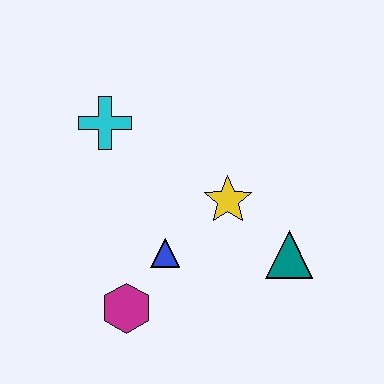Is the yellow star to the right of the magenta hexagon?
Yes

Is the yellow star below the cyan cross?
Yes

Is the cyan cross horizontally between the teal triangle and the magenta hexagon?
No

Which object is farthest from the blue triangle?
The cyan cross is farthest from the blue triangle.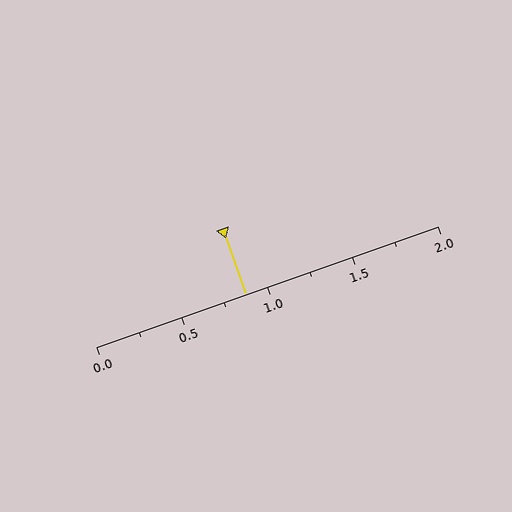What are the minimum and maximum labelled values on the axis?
The axis runs from 0.0 to 2.0.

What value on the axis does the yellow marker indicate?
The marker indicates approximately 0.88.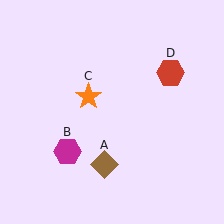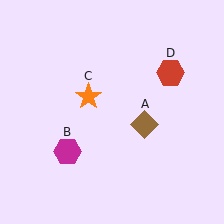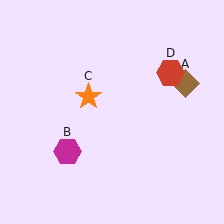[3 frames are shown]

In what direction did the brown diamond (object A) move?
The brown diamond (object A) moved up and to the right.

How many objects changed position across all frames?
1 object changed position: brown diamond (object A).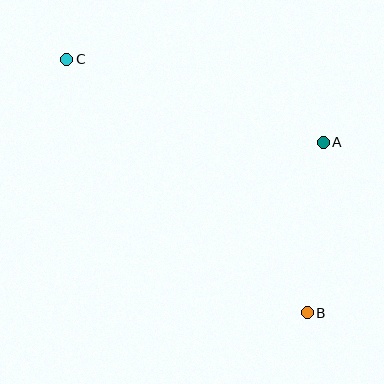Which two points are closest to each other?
Points A and B are closest to each other.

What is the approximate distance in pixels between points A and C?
The distance between A and C is approximately 269 pixels.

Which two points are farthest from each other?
Points B and C are farthest from each other.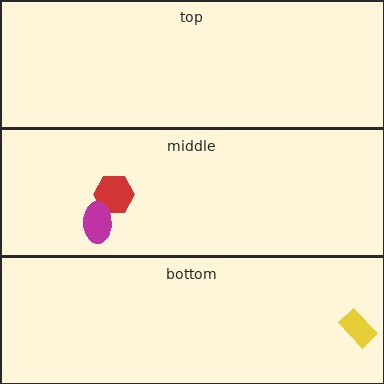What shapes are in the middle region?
The red hexagon, the magenta ellipse.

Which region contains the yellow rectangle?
The bottom region.